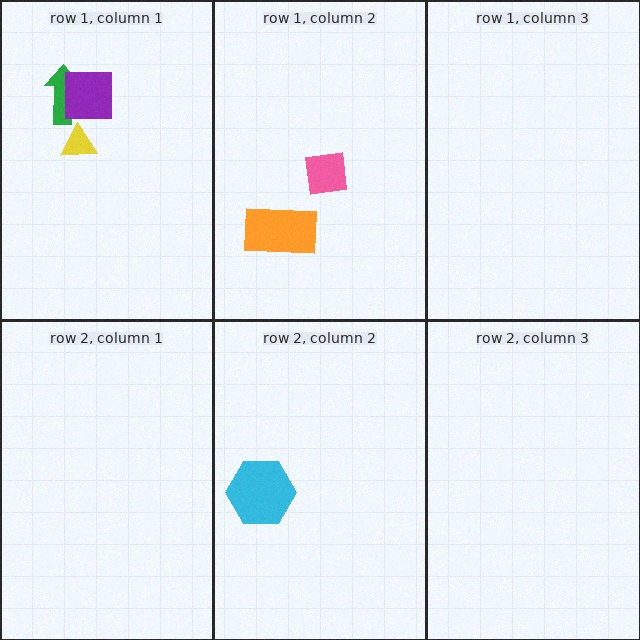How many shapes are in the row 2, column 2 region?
1.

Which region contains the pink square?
The row 1, column 2 region.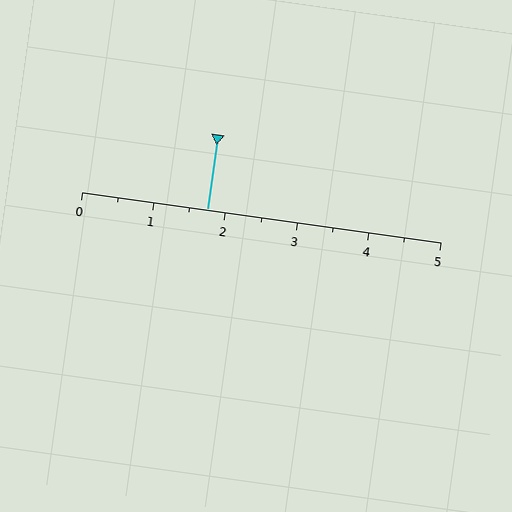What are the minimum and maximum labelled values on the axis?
The axis runs from 0 to 5.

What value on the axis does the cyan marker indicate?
The marker indicates approximately 1.8.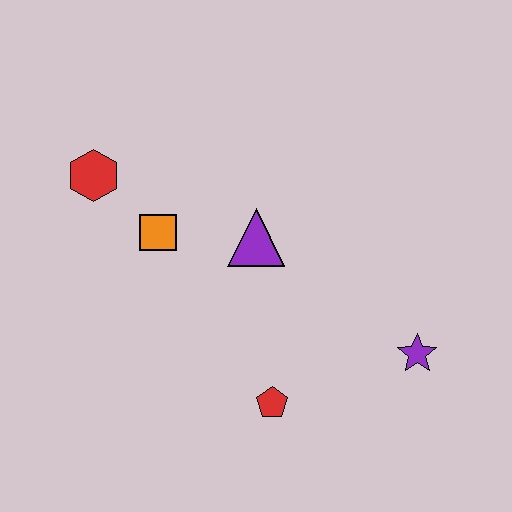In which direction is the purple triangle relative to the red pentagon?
The purple triangle is above the red pentagon.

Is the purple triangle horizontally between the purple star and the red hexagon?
Yes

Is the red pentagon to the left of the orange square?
No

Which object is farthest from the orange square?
The purple star is farthest from the orange square.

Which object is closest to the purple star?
The red pentagon is closest to the purple star.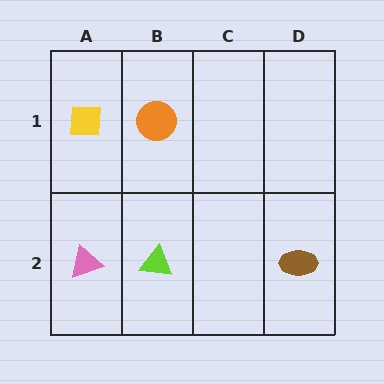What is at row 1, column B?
An orange circle.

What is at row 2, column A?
A pink triangle.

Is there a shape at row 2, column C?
No, that cell is empty.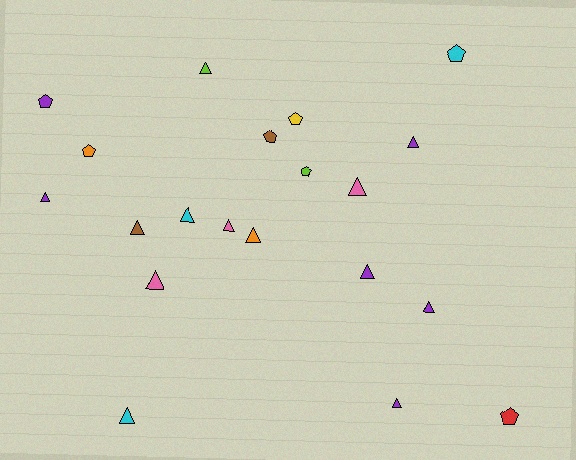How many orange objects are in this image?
There are 2 orange objects.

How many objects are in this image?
There are 20 objects.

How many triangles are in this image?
There are 13 triangles.